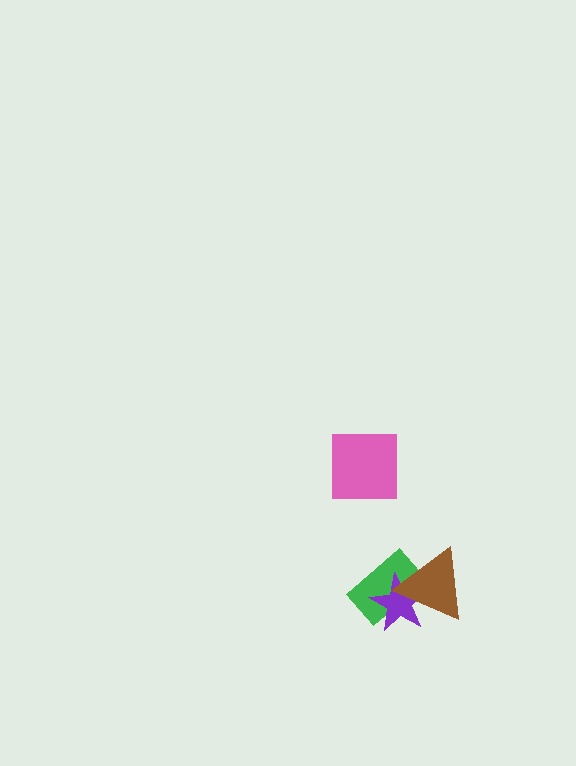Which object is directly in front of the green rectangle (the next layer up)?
The purple star is directly in front of the green rectangle.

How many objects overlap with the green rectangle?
2 objects overlap with the green rectangle.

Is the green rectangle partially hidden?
Yes, it is partially covered by another shape.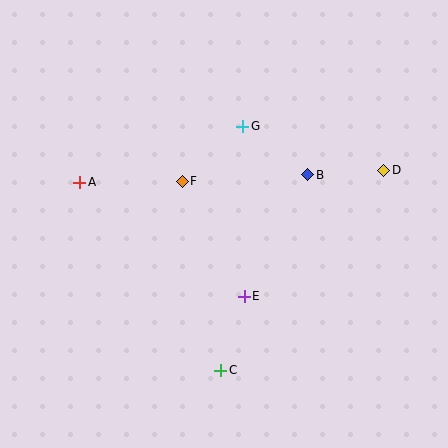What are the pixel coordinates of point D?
Point D is at (384, 170).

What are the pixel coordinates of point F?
Point F is at (182, 181).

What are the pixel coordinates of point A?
Point A is at (80, 182).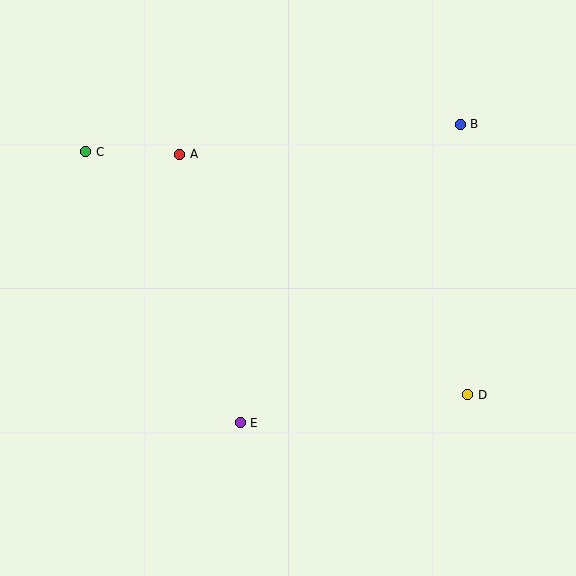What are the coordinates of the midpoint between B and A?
The midpoint between B and A is at (320, 139).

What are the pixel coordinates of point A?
Point A is at (180, 154).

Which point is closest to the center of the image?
Point E at (240, 423) is closest to the center.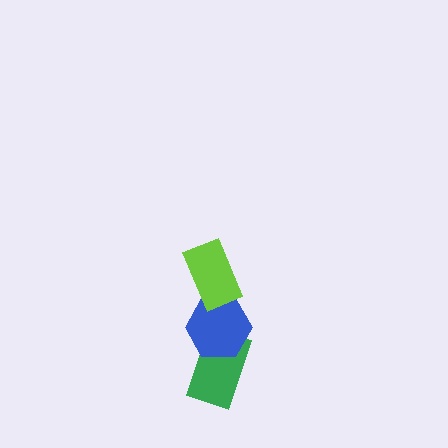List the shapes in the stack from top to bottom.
From top to bottom: the lime rectangle, the blue hexagon, the green rectangle.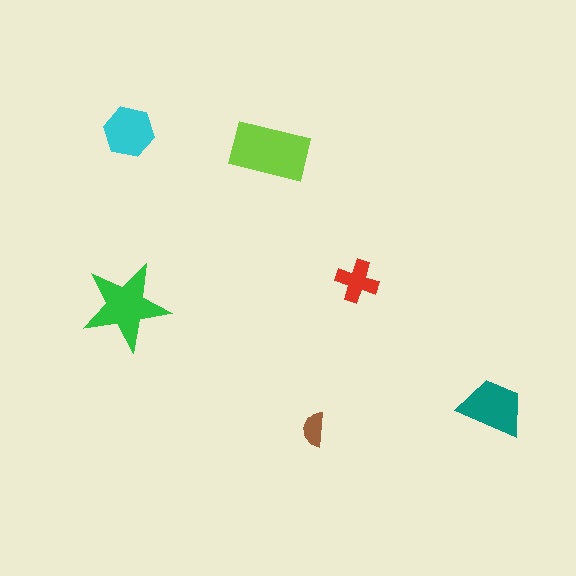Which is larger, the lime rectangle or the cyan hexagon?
The lime rectangle.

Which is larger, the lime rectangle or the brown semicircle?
The lime rectangle.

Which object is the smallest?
The brown semicircle.